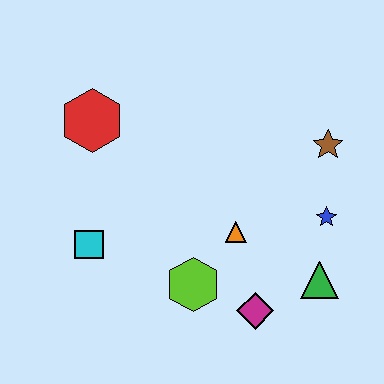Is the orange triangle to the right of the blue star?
No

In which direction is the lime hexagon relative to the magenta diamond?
The lime hexagon is to the left of the magenta diamond.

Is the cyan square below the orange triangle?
Yes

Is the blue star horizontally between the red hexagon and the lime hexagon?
No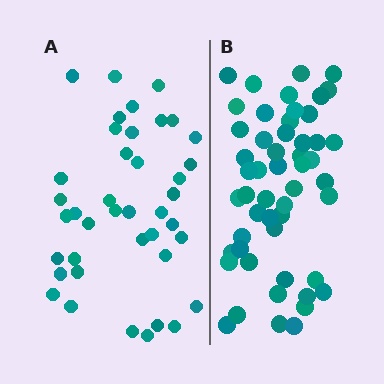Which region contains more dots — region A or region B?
Region B (the right region) has more dots.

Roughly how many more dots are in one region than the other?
Region B has roughly 12 or so more dots than region A.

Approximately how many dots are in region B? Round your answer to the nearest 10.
About 50 dots. (The exact count is 52, which rounds to 50.)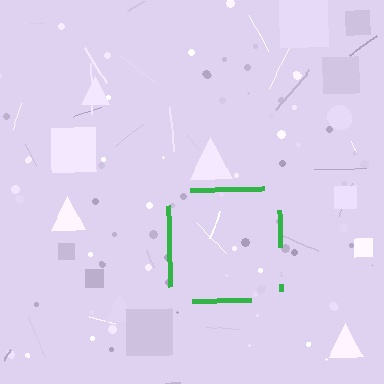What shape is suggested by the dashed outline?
The dashed outline suggests a square.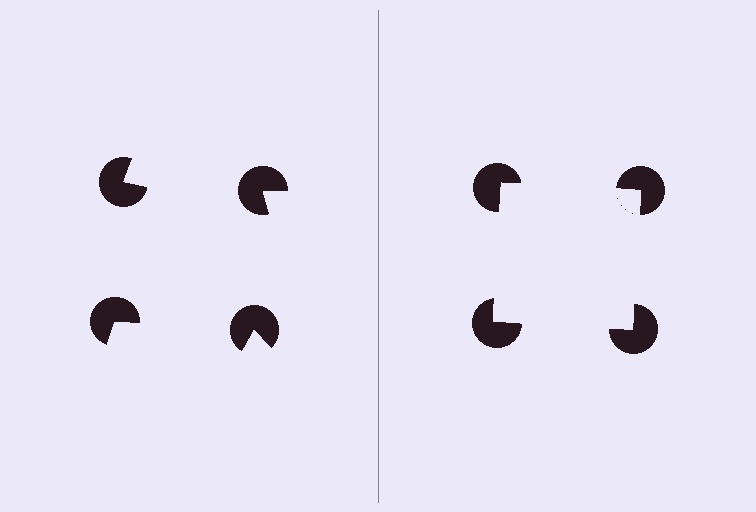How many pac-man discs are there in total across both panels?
8 — 4 on each side.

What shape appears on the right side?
An illusory square.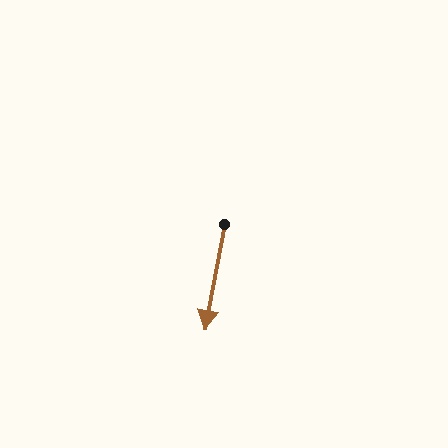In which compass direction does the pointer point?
South.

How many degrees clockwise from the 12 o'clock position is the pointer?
Approximately 191 degrees.